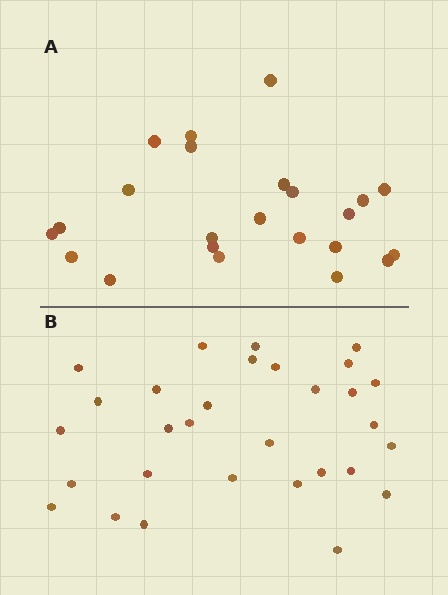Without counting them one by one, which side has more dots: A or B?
Region B (the bottom region) has more dots.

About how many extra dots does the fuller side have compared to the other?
Region B has roughly 8 or so more dots than region A.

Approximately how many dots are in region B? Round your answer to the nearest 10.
About 30 dots.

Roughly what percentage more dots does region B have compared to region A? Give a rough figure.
About 30% more.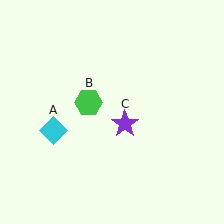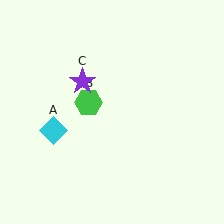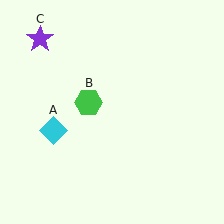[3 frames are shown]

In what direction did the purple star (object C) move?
The purple star (object C) moved up and to the left.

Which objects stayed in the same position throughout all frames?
Cyan diamond (object A) and green hexagon (object B) remained stationary.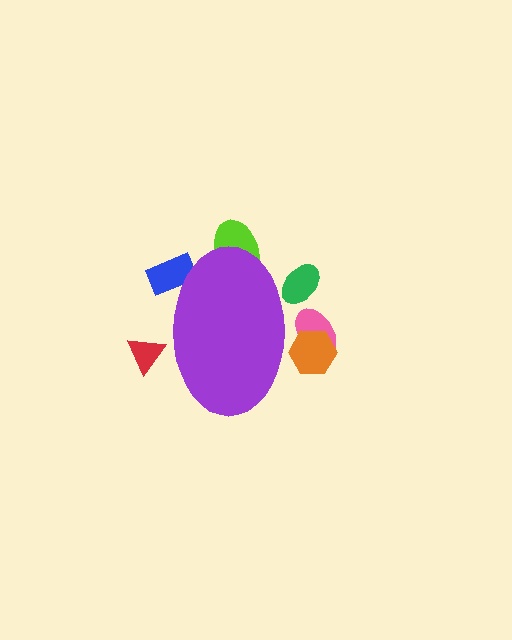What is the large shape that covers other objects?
A purple ellipse.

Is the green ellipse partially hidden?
Yes, the green ellipse is partially hidden behind the purple ellipse.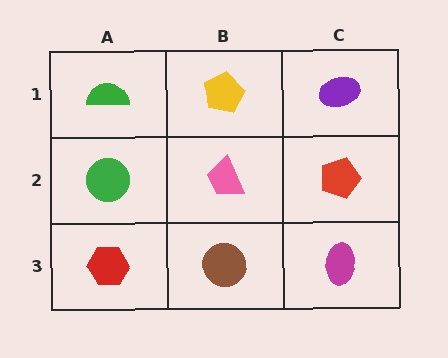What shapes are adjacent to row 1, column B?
A pink trapezoid (row 2, column B), a green semicircle (row 1, column A), a purple ellipse (row 1, column C).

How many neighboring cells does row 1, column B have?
3.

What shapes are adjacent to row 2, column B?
A yellow pentagon (row 1, column B), a brown circle (row 3, column B), a green circle (row 2, column A), a red pentagon (row 2, column C).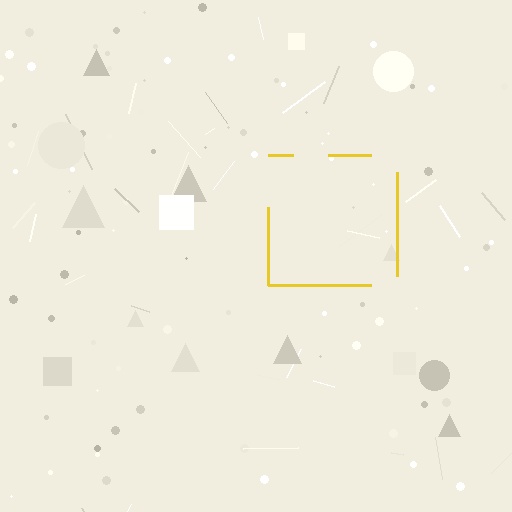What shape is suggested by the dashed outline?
The dashed outline suggests a square.